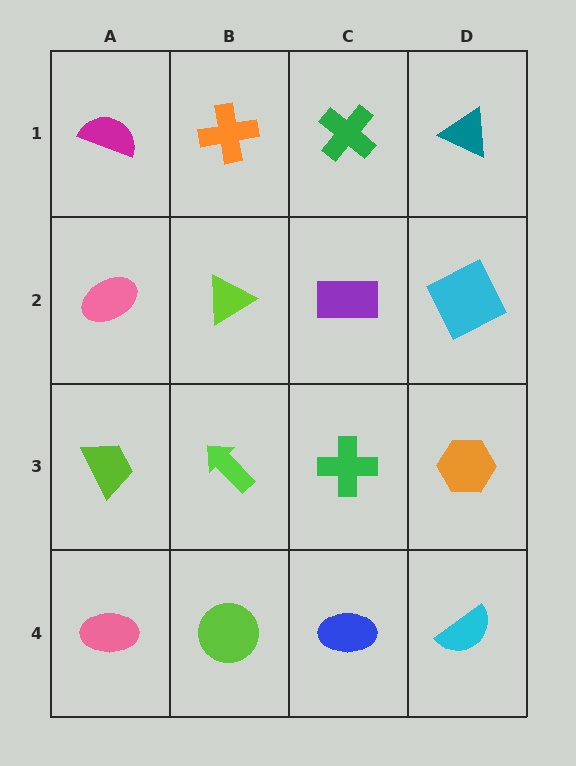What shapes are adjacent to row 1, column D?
A cyan square (row 2, column D), a green cross (row 1, column C).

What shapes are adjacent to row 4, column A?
A lime trapezoid (row 3, column A), a lime circle (row 4, column B).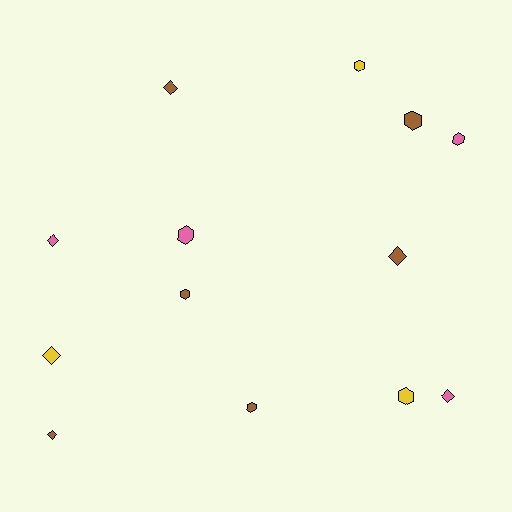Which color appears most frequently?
Brown, with 6 objects.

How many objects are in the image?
There are 13 objects.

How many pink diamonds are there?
There are 2 pink diamonds.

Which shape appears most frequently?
Hexagon, with 7 objects.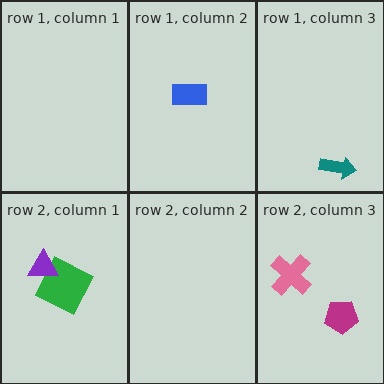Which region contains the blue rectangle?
The row 1, column 2 region.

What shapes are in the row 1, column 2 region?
The blue rectangle.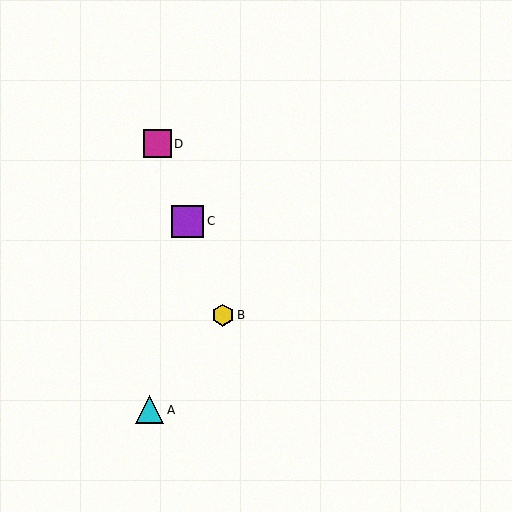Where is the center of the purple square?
The center of the purple square is at (187, 221).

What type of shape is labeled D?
Shape D is a magenta square.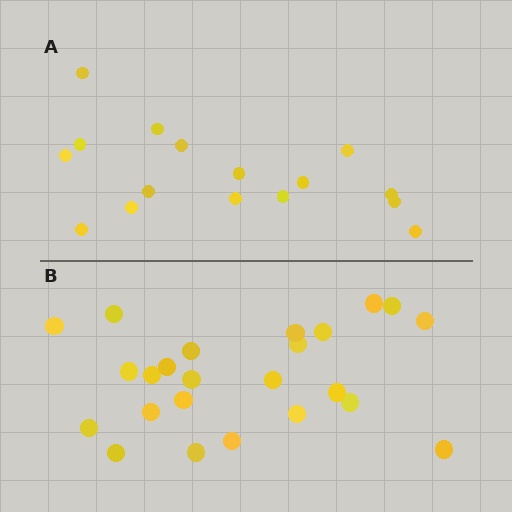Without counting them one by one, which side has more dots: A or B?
Region B (the bottom region) has more dots.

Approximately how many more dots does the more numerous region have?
Region B has roughly 8 or so more dots than region A.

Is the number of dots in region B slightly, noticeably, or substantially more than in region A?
Region B has substantially more. The ratio is roughly 1.5 to 1.